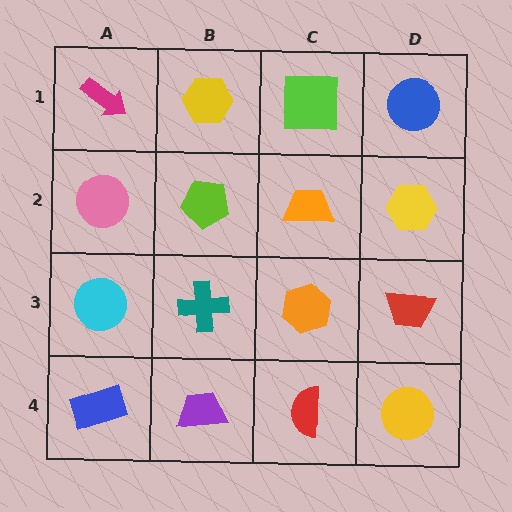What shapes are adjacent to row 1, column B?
A lime pentagon (row 2, column B), a magenta arrow (row 1, column A), a lime square (row 1, column C).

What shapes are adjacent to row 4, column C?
An orange hexagon (row 3, column C), a purple trapezoid (row 4, column B), a yellow circle (row 4, column D).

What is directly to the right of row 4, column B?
A red semicircle.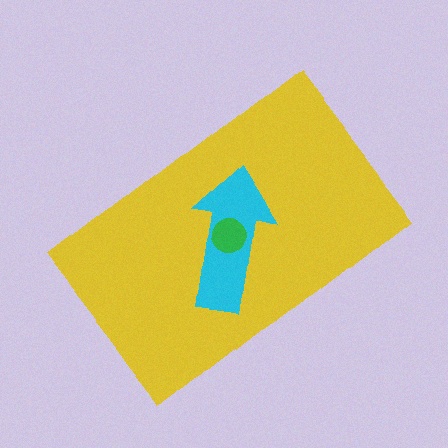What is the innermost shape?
The green circle.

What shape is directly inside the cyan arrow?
The green circle.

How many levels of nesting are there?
3.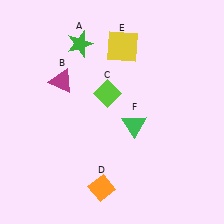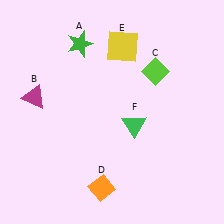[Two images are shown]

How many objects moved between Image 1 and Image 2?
2 objects moved between the two images.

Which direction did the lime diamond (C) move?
The lime diamond (C) moved right.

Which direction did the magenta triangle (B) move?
The magenta triangle (B) moved left.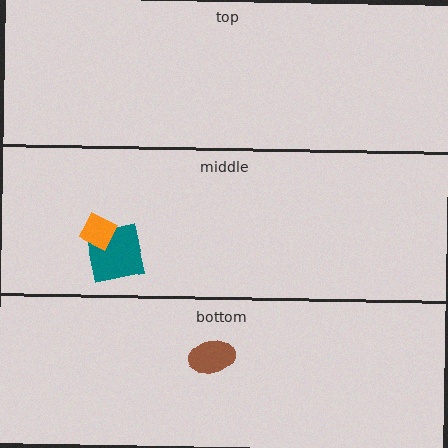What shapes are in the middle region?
The teal square, the orange diamond.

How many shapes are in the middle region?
2.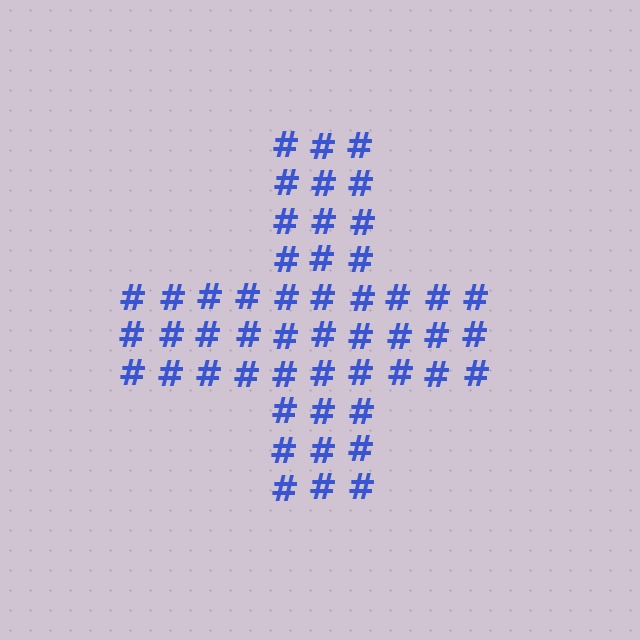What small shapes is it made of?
It is made of small hash symbols.